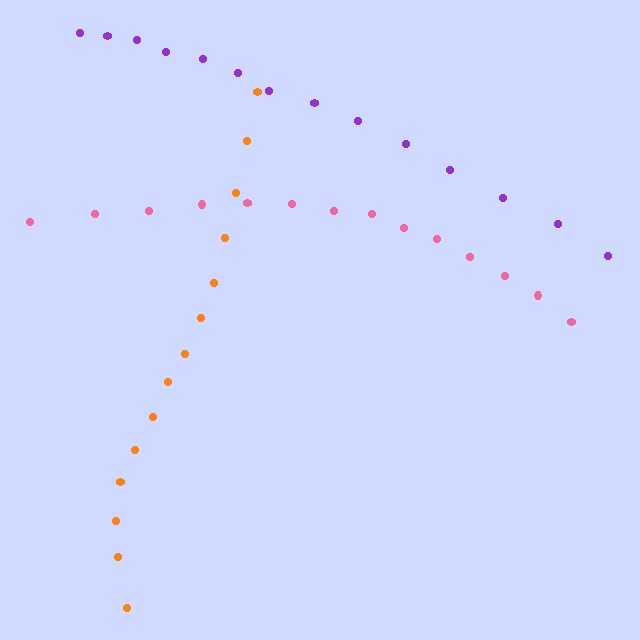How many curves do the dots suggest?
There are 3 distinct paths.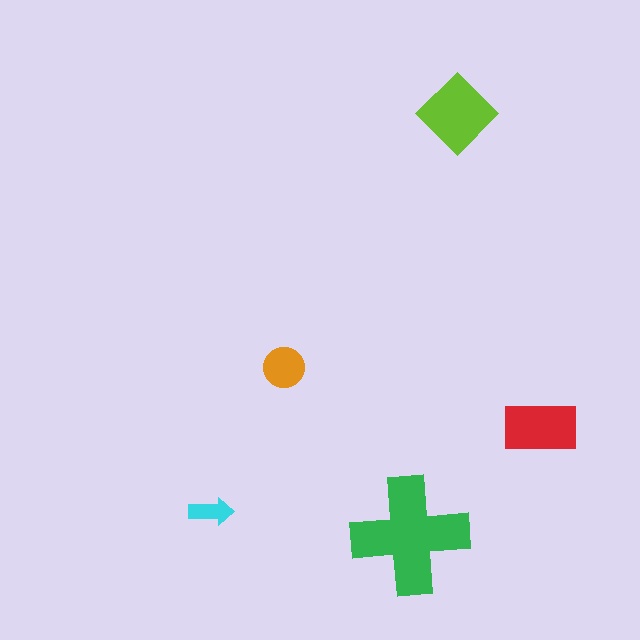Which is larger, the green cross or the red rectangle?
The green cross.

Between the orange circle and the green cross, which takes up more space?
The green cross.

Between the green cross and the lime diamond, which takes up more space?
The green cross.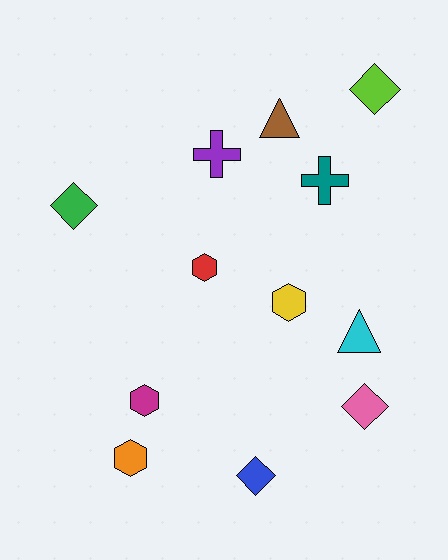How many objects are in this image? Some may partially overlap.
There are 12 objects.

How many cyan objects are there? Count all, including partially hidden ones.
There is 1 cyan object.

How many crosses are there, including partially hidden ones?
There are 2 crosses.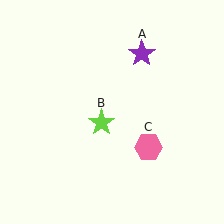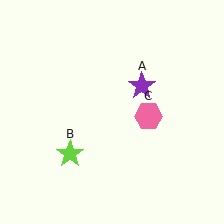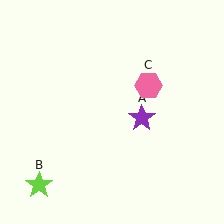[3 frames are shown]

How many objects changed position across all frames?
3 objects changed position: purple star (object A), lime star (object B), pink hexagon (object C).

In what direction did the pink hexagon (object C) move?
The pink hexagon (object C) moved up.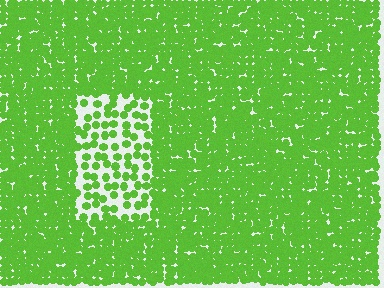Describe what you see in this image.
The image contains small lime elements arranged at two different densities. A rectangle-shaped region is visible where the elements are less densely packed than the surrounding area.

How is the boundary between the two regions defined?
The boundary is defined by a change in element density (approximately 2.5x ratio). All elements are the same color, size, and shape.